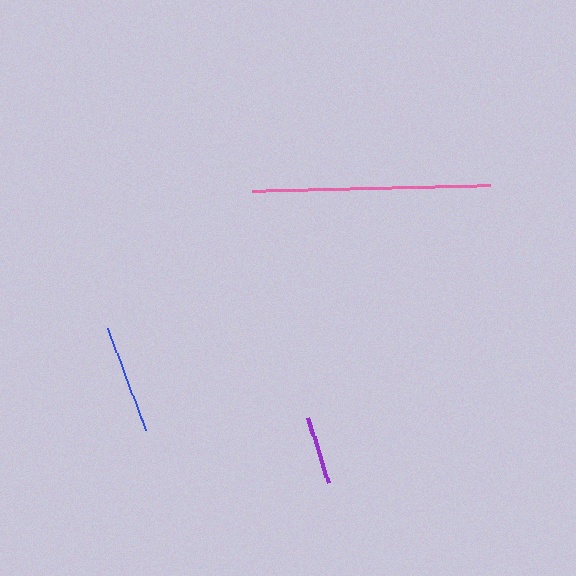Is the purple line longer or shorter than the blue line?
The blue line is longer than the purple line.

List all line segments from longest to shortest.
From longest to shortest: pink, blue, purple.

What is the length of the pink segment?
The pink segment is approximately 237 pixels long.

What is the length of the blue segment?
The blue segment is approximately 109 pixels long.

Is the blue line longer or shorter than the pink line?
The pink line is longer than the blue line.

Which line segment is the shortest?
The purple line is the shortest at approximately 69 pixels.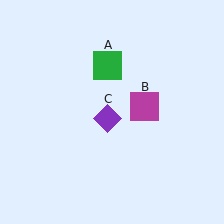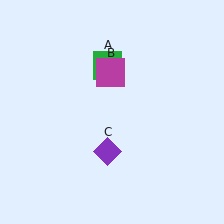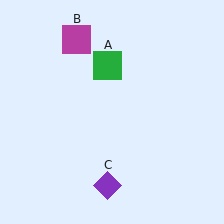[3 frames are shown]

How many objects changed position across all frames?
2 objects changed position: magenta square (object B), purple diamond (object C).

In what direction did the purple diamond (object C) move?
The purple diamond (object C) moved down.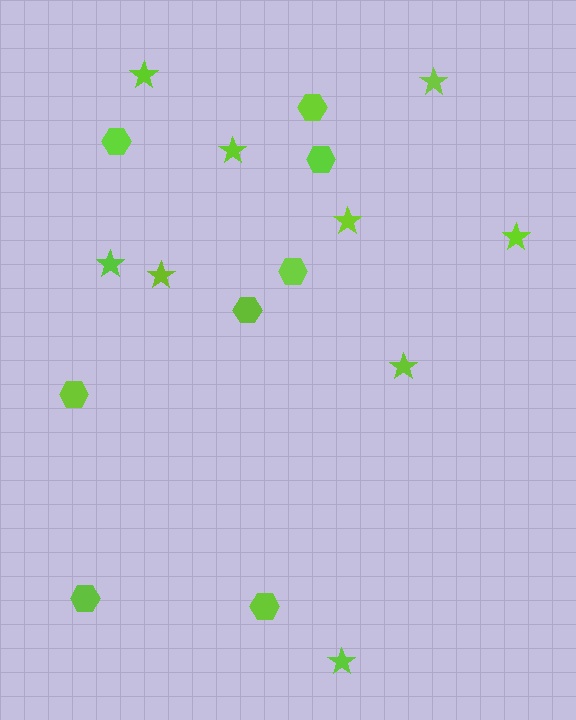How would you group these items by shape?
There are 2 groups: one group of hexagons (8) and one group of stars (9).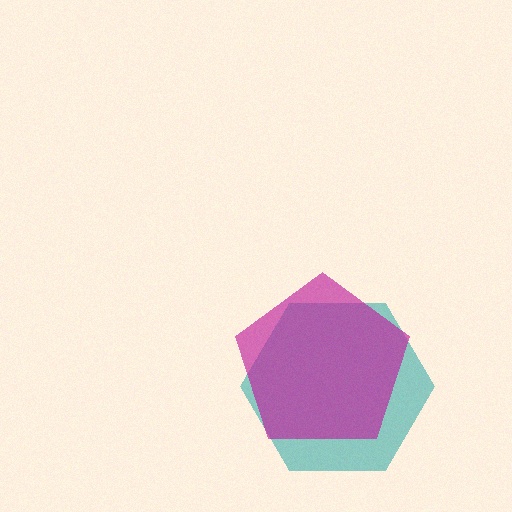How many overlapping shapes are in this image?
There are 2 overlapping shapes in the image.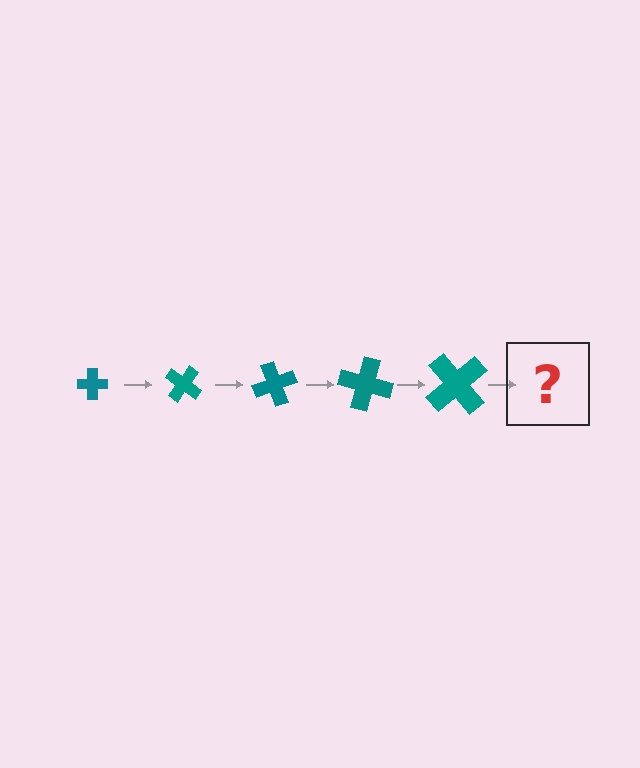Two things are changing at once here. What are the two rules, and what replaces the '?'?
The two rules are that the cross grows larger each step and it rotates 35 degrees each step. The '?' should be a cross, larger than the previous one and rotated 175 degrees from the start.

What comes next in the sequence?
The next element should be a cross, larger than the previous one and rotated 175 degrees from the start.